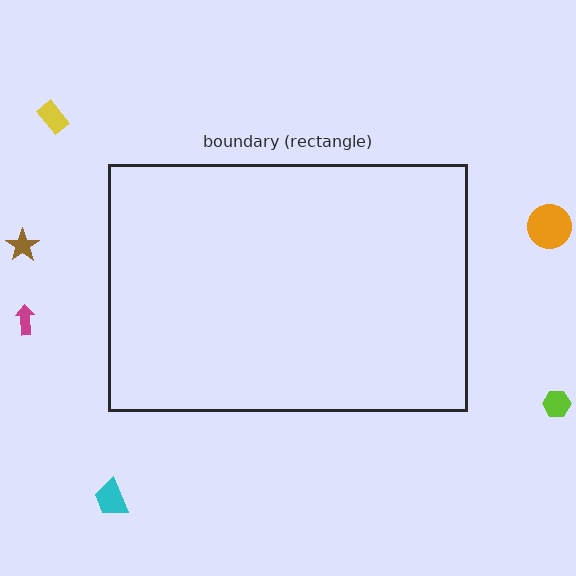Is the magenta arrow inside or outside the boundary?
Outside.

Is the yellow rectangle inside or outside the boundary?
Outside.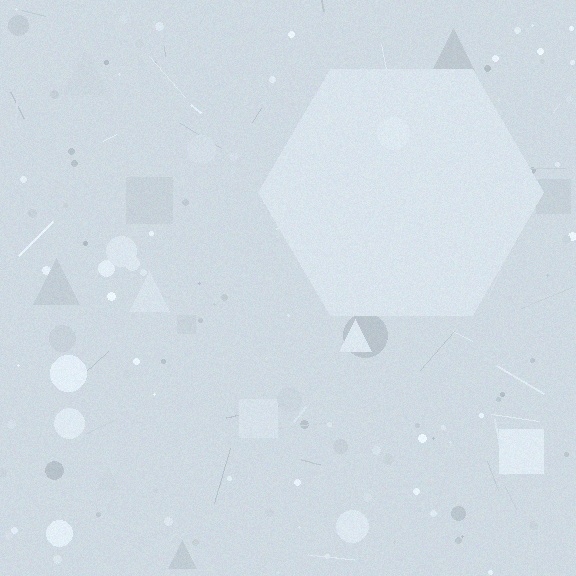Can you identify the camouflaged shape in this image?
The camouflaged shape is a hexagon.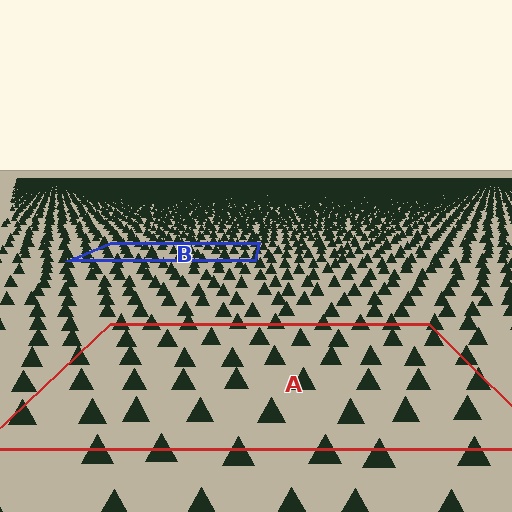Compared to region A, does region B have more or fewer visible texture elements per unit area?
Region B has more texture elements per unit area — they are packed more densely because it is farther away.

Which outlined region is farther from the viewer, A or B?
Region B is farther from the viewer — the texture elements inside it appear smaller and more densely packed.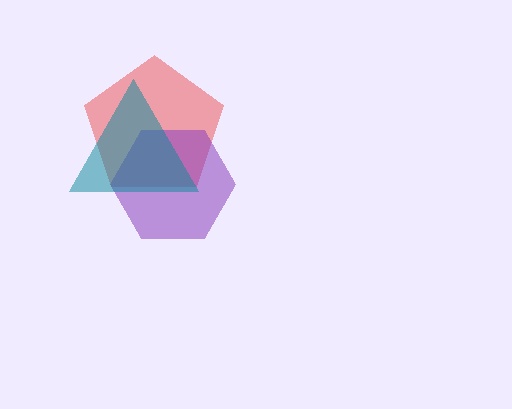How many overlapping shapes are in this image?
There are 3 overlapping shapes in the image.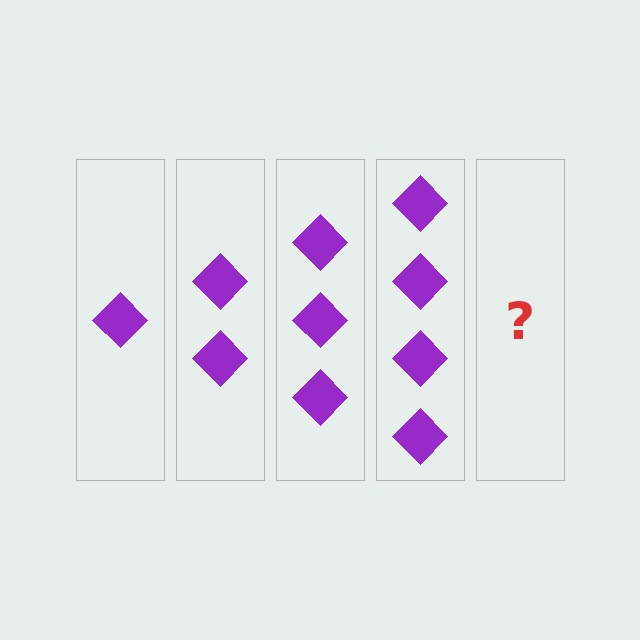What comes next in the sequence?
The next element should be 5 diamonds.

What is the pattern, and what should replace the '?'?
The pattern is that each step adds one more diamond. The '?' should be 5 diamonds.